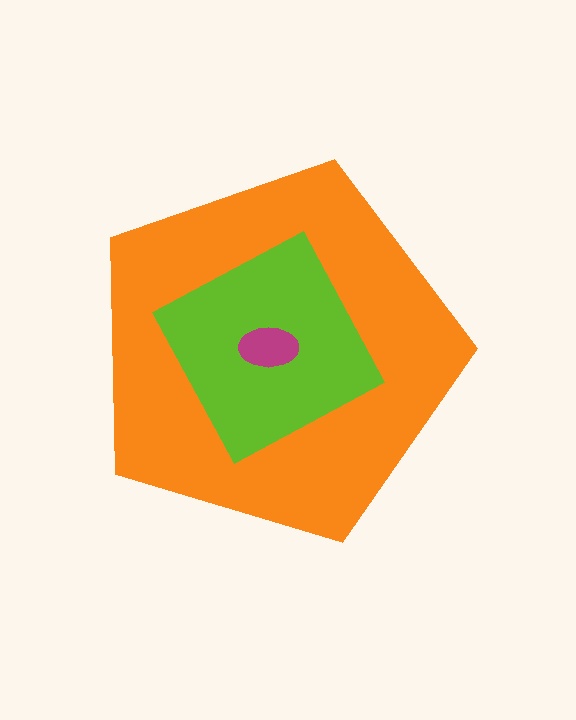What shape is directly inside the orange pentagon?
The lime diamond.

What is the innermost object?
The magenta ellipse.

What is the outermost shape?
The orange pentagon.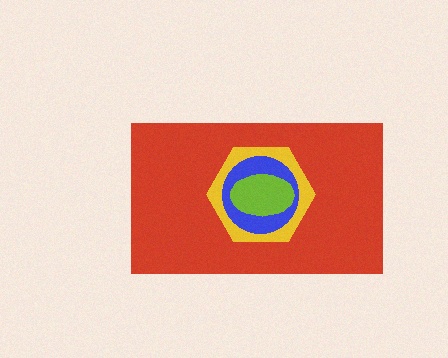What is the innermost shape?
The lime ellipse.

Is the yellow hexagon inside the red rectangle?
Yes.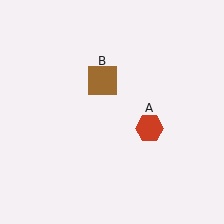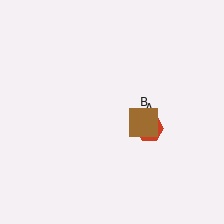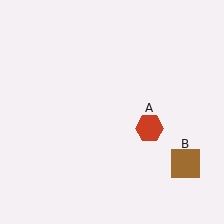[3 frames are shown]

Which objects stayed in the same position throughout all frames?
Red hexagon (object A) remained stationary.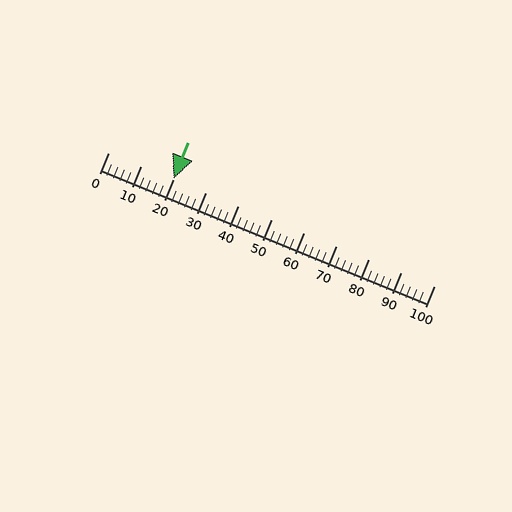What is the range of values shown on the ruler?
The ruler shows values from 0 to 100.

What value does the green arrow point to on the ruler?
The green arrow points to approximately 20.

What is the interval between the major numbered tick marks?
The major tick marks are spaced 10 units apart.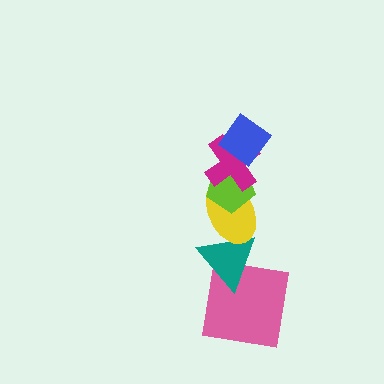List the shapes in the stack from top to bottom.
From top to bottom: the blue diamond, the magenta cross, the lime pentagon, the yellow ellipse, the teal triangle, the pink square.